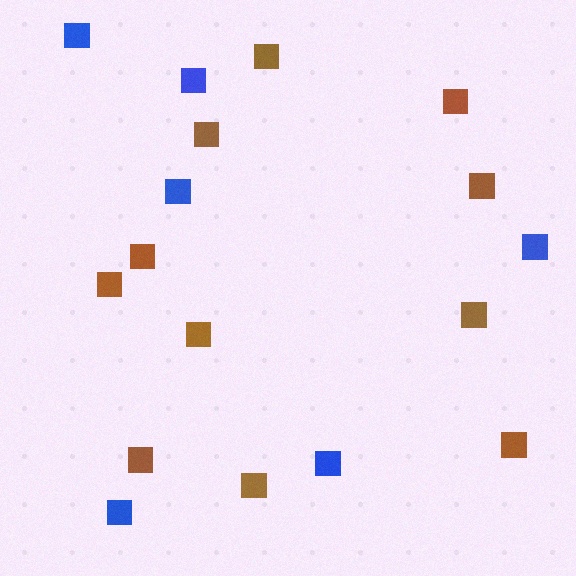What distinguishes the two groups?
There are 2 groups: one group of brown squares (11) and one group of blue squares (6).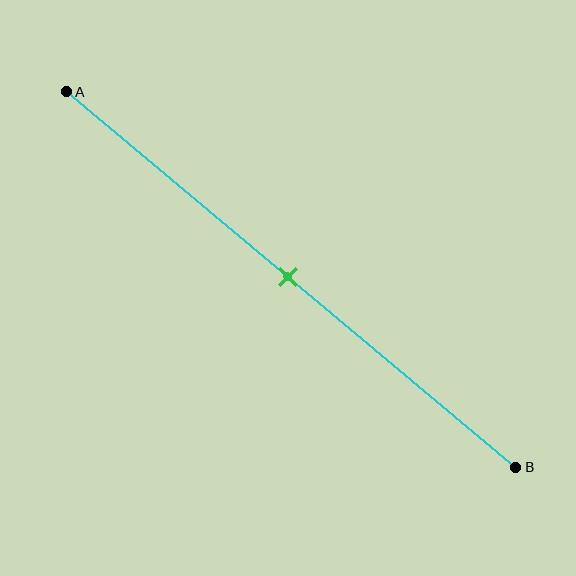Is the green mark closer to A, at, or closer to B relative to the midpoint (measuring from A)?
The green mark is approximately at the midpoint of segment AB.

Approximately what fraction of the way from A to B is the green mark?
The green mark is approximately 50% of the way from A to B.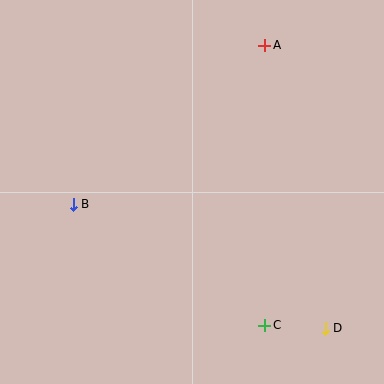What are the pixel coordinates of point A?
Point A is at (265, 45).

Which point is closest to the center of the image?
Point B at (73, 204) is closest to the center.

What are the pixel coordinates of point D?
Point D is at (325, 328).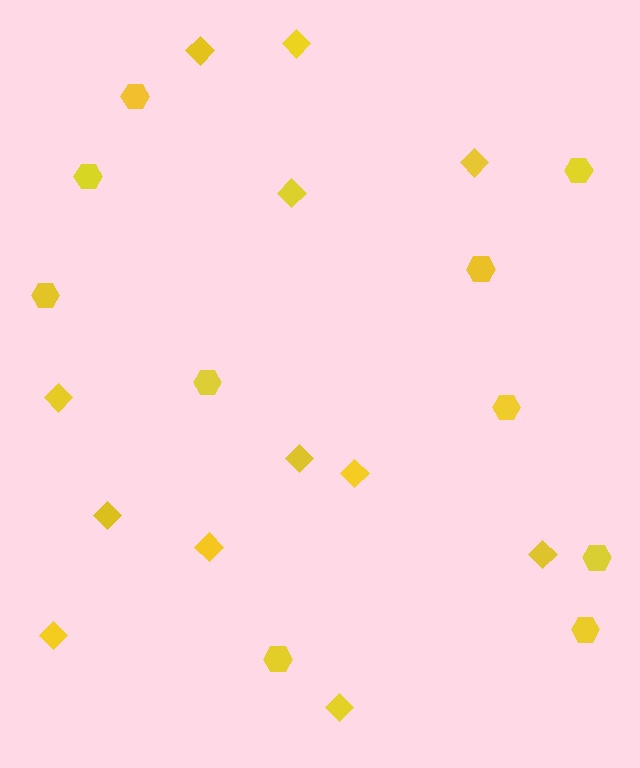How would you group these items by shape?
There are 2 groups: one group of diamonds (12) and one group of hexagons (10).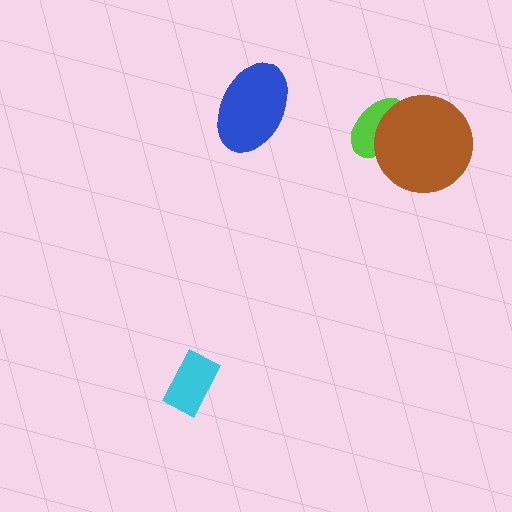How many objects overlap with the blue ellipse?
0 objects overlap with the blue ellipse.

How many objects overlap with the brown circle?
1 object overlaps with the brown circle.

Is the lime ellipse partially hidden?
Yes, it is partially covered by another shape.